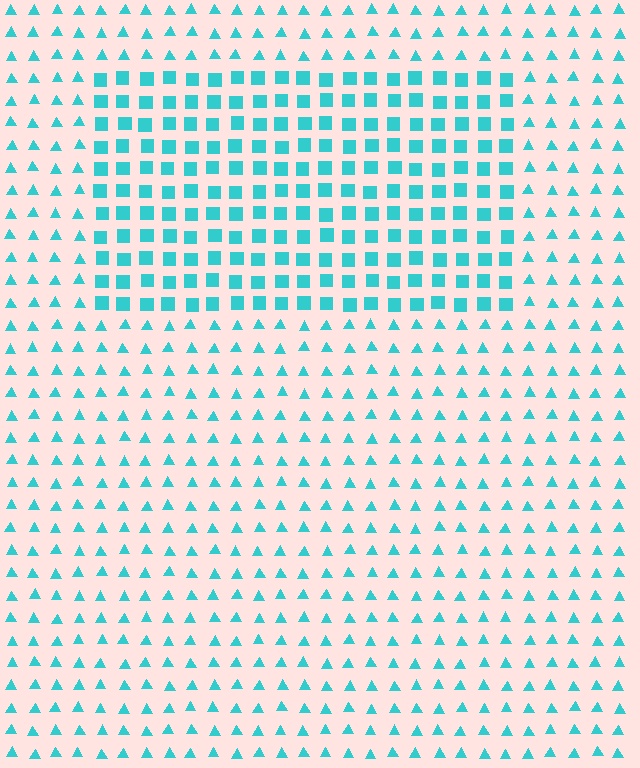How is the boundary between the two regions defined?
The boundary is defined by a change in element shape: squares inside vs. triangles outside. All elements share the same color and spacing.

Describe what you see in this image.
The image is filled with small cyan elements arranged in a uniform grid. A rectangle-shaped region contains squares, while the surrounding area contains triangles. The boundary is defined purely by the change in element shape.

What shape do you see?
I see a rectangle.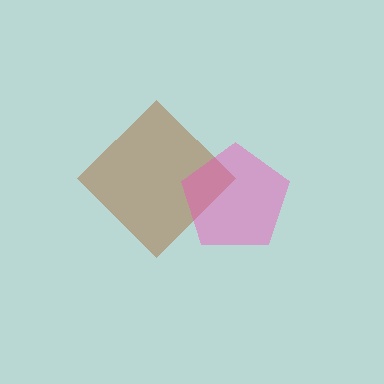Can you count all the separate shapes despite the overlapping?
Yes, there are 2 separate shapes.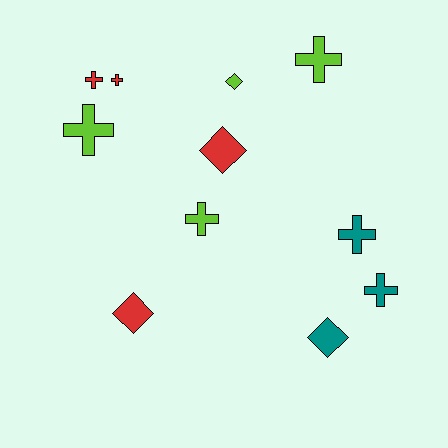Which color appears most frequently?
Lime, with 4 objects.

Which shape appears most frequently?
Cross, with 7 objects.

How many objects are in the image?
There are 11 objects.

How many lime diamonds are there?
There is 1 lime diamond.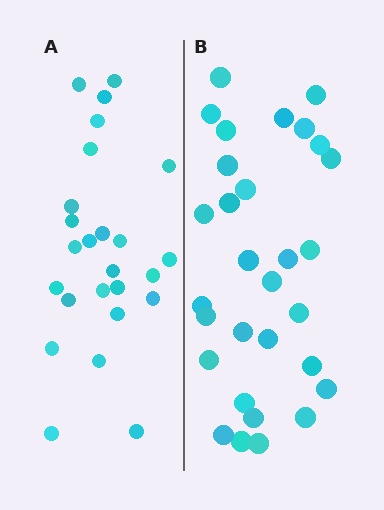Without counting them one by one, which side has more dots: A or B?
Region B (the right region) has more dots.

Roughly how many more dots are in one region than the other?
Region B has about 5 more dots than region A.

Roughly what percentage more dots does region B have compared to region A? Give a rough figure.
About 20% more.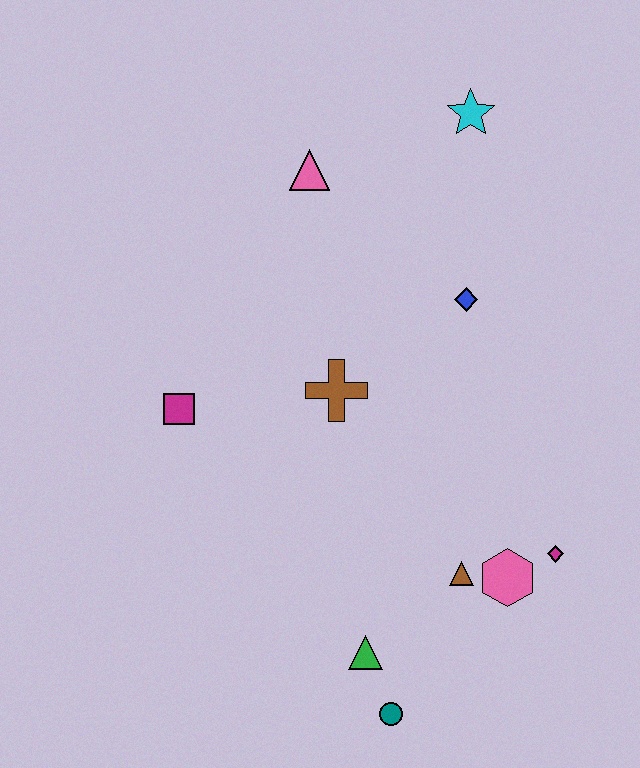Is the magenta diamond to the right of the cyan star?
Yes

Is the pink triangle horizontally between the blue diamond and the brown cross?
No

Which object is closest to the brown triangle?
The pink hexagon is closest to the brown triangle.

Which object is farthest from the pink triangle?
The teal circle is farthest from the pink triangle.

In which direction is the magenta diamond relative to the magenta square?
The magenta diamond is to the right of the magenta square.